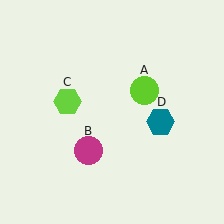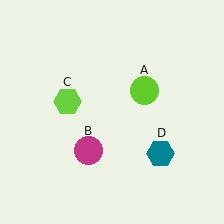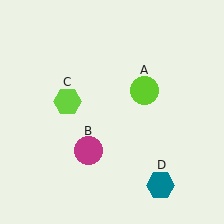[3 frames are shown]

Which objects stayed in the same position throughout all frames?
Lime circle (object A) and magenta circle (object B) and lime hexagon (object C) remained stationary.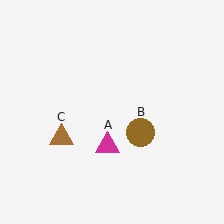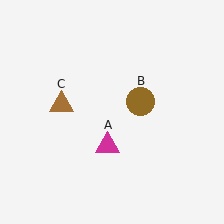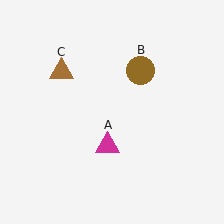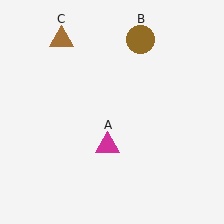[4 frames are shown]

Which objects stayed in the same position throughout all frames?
Magenta triangle (object A) remained stationary.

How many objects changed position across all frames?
2 objects changed position: brown circle (object B), brown triangle (object C).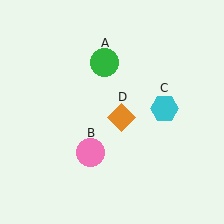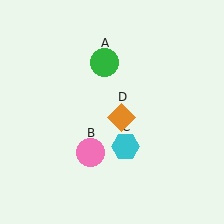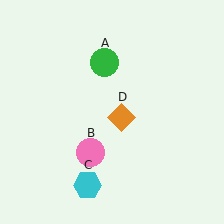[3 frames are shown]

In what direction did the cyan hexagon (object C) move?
The cyan hexagon (object C) moved down and to the left.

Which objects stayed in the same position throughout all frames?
Green circle (object A) and pink circle (object B) and orange diamond (object D) remained stationary.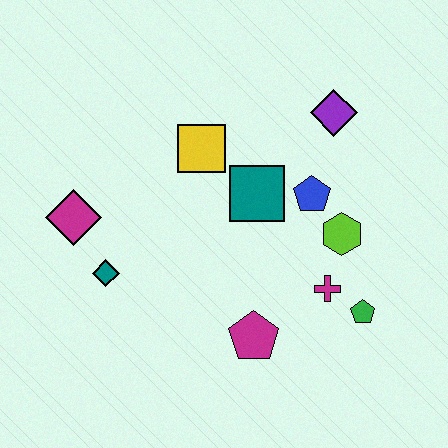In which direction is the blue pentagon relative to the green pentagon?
The blue pentagon is above the green pentagon.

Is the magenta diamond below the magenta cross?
No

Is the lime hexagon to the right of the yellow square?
Yes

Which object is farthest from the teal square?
The magenta diamond is farthest from the teal square.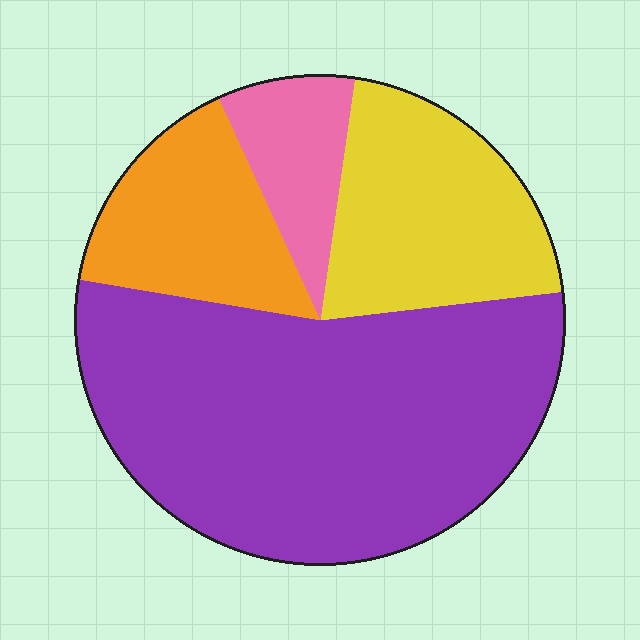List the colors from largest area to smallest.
From largest to smallest: purple, yellow, orange, pink.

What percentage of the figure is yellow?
Yellow takes up less than a quarter of the figure.